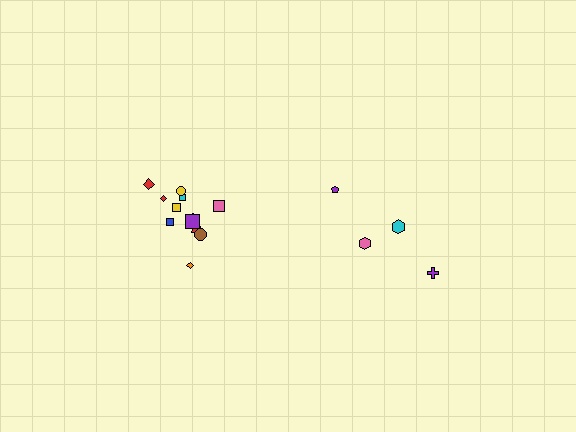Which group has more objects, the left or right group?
The left group.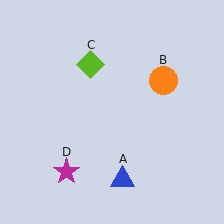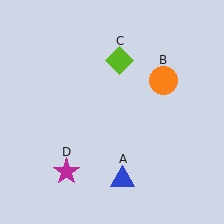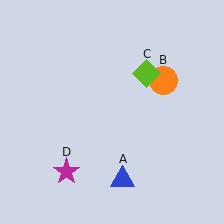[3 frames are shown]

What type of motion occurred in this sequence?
The lime diamond (object C) rotated clockwise around the center of the scene.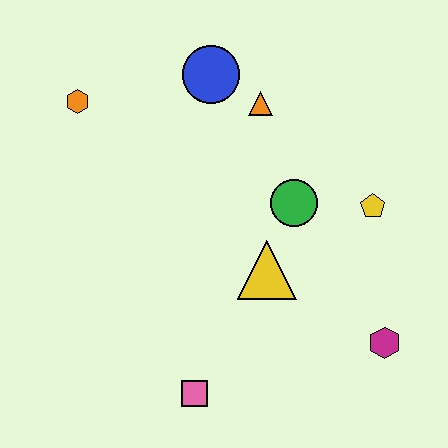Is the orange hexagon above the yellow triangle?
Yes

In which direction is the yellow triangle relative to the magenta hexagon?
The yellow triangle is to the left of the magenta hexagon.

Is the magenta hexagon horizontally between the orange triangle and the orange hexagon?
No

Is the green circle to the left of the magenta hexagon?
Yes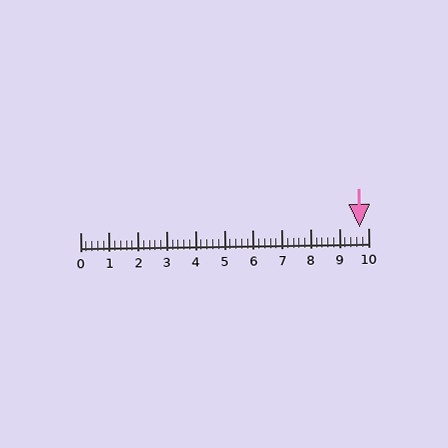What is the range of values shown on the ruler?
The ruler shows values from 0 to 10.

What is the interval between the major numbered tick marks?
The major tick marks are spaced 1 units apart.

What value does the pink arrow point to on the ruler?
The pink arrow points to approximately 9.7.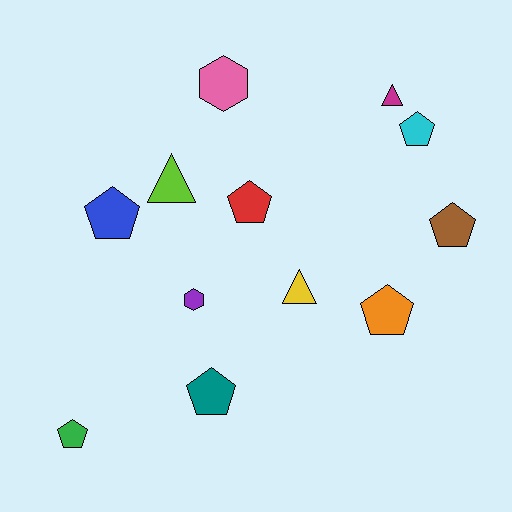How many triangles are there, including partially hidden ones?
There are 3 triangles.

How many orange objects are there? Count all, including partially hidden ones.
There is 1 orange object.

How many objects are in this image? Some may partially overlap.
There are 12 objects.